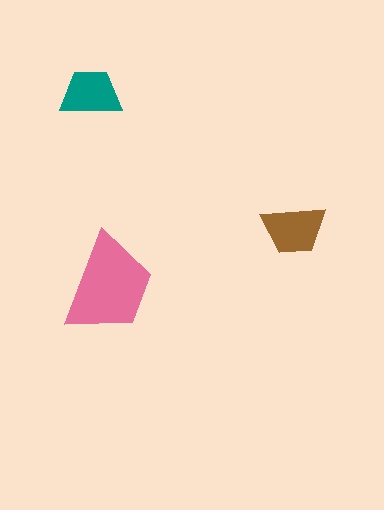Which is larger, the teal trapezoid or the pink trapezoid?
The pink one.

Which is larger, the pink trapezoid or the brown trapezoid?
The pink one.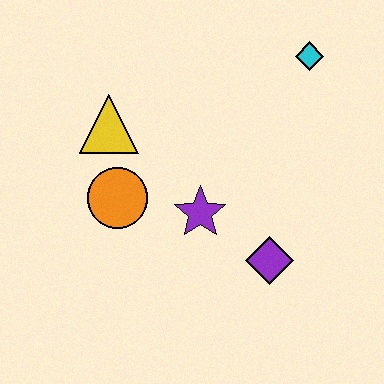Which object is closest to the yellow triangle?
The orange circle is closest to the yellow triangle.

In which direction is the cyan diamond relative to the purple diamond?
The cyan diamond is above the purple diamond.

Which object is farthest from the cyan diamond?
The orange circle is farthest from the cyan diamond.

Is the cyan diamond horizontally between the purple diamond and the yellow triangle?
No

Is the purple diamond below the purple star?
Yes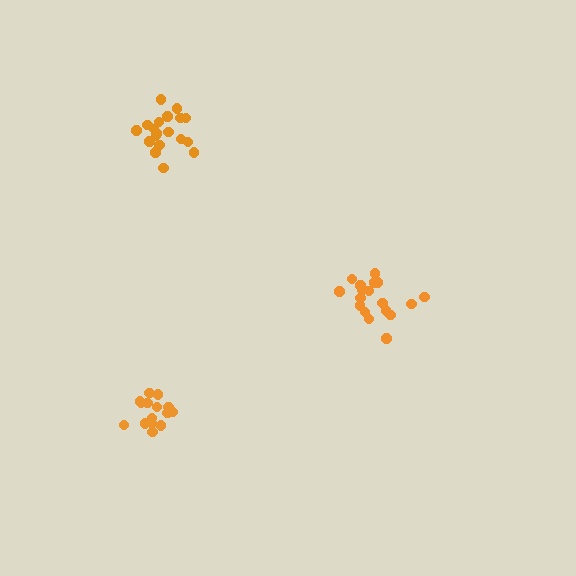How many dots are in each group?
Group 1: 18 dots, Group 2: 15 dots, Group 3: 19 dots (52 total).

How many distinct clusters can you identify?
There are 3 distinct clusters.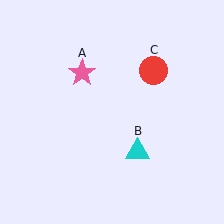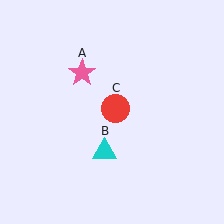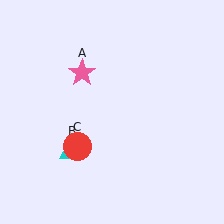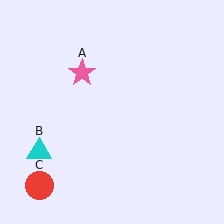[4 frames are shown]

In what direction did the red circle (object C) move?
The red circle (object C) moved down and to the left.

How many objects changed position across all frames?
2 objects changed position: cyan triangle (object B), red circle (object C).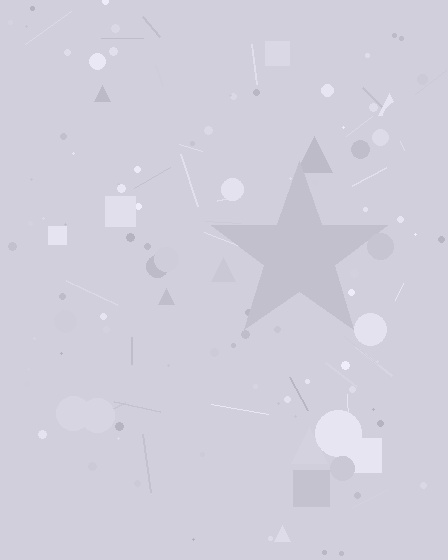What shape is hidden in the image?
A star is hidden in the image.